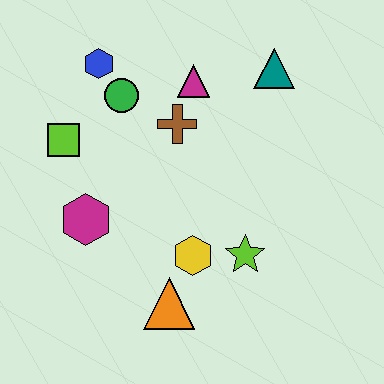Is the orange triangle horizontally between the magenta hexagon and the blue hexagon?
No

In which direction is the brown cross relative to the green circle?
The brown cross is to the right of the green circle.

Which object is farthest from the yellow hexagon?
The blue hexagon is farthest from the yellow hexagon.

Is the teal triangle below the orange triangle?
No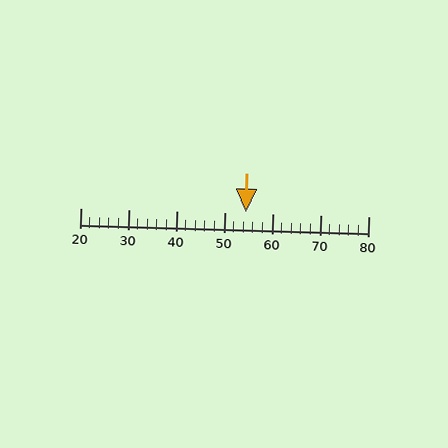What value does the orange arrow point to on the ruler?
The orange arrow points to approximately 54.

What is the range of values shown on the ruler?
The ruler shows values from 20 to 80.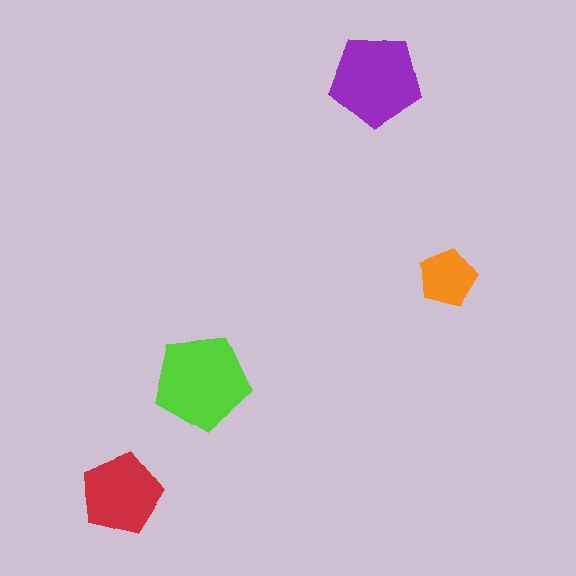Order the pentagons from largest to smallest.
the lime one, the purple one, the red one, the orange one.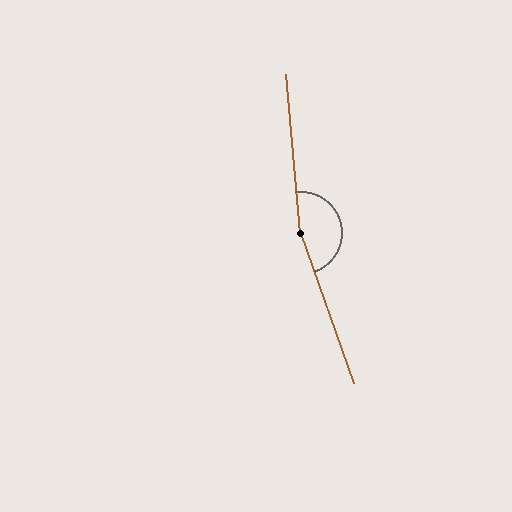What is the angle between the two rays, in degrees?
Approximately 166 degrees.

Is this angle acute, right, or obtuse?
It is obtuse.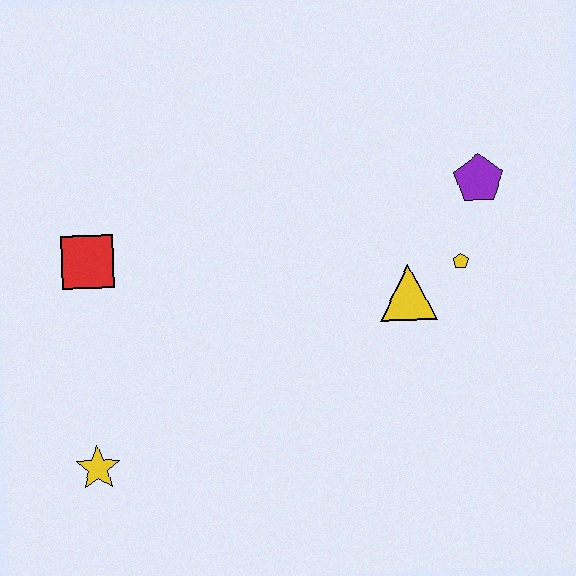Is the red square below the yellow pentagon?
No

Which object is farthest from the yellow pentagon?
The yellow star is farthest from the yellow pentagon.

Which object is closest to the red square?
The yellow star is closest to the red square.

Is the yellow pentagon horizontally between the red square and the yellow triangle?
No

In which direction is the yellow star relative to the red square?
The yellow star is below the red square.